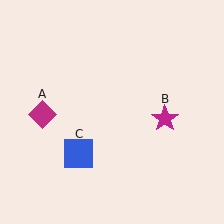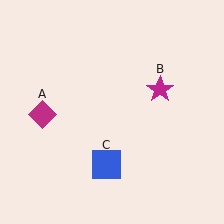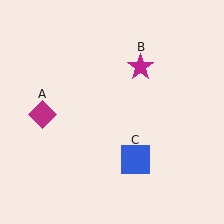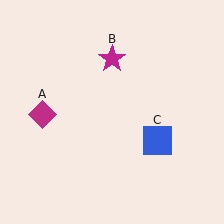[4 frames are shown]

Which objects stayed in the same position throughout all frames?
Magenta diamond (object A) remained stationary.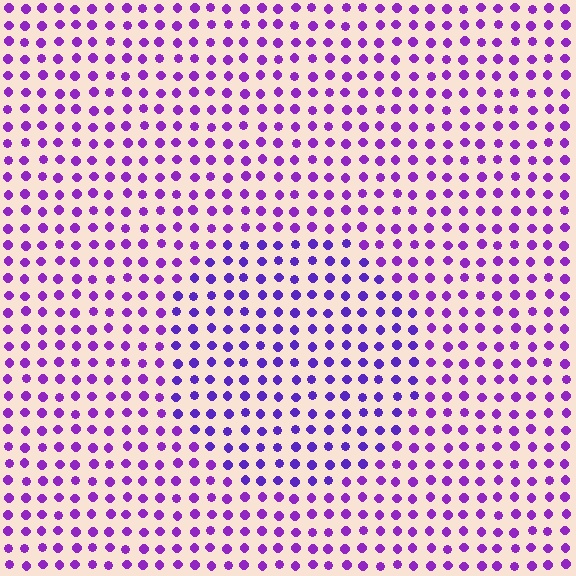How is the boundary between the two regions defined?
The boundary is defined purely by a slight shift in hue (about 21 degrees). Spacing, size, and orientation are identical on both sides.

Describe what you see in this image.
The image is filled with small purple elements in a uniform arrangement. A circle-shaped region is visible where the elements are tinted to a slightly different hue, forming a subtle color boundary.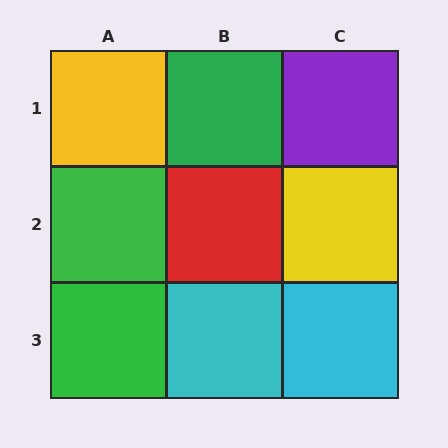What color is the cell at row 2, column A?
Green.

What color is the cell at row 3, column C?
Cyan.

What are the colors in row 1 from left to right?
Yellow, green, purple.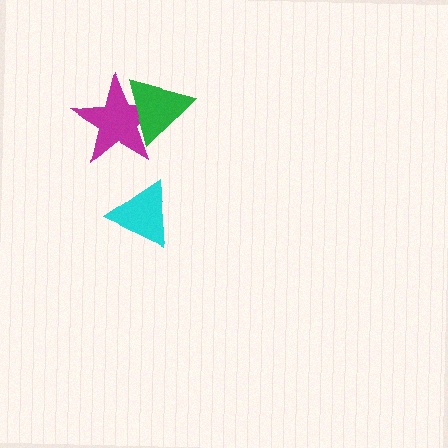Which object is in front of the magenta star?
The green triangle is in front of the magenta star.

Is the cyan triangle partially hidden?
No, no other shape covers it.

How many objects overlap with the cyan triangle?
0 objects overlap with the cyan triangle.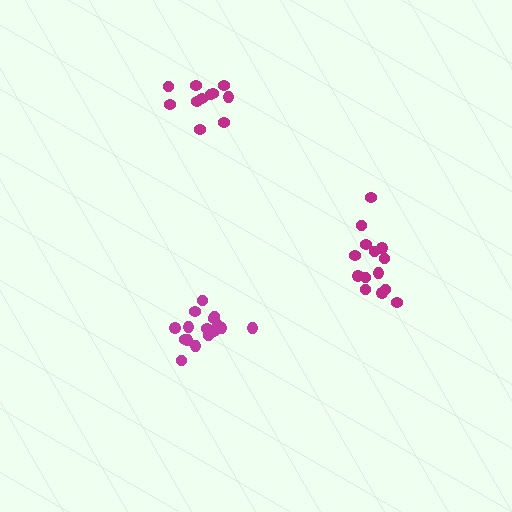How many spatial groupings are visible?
There are 3 spatial groupings.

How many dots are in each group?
Group 1: 11 dots, Group 2: 14 dots, Group 3: 16 dots (41 total).